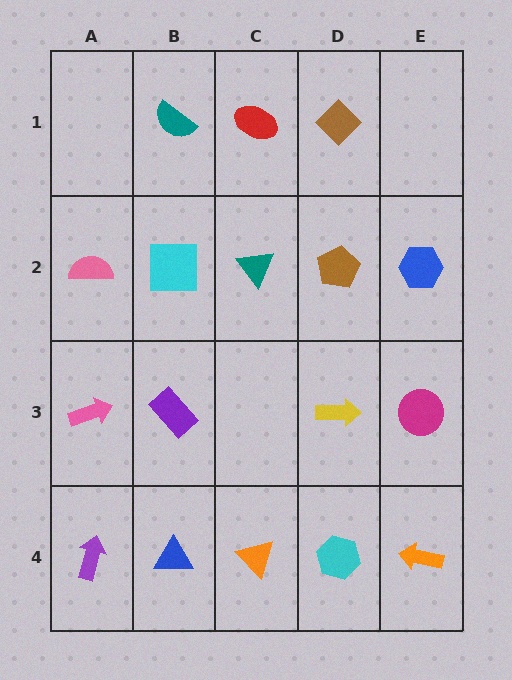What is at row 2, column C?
A teal triangle.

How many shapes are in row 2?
5 shapes.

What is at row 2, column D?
A brown pentagon.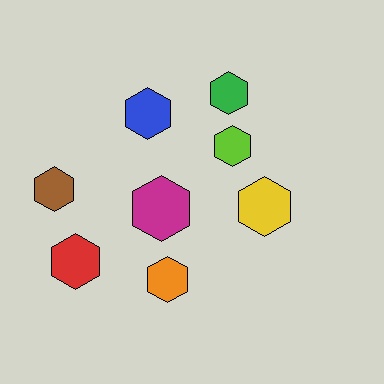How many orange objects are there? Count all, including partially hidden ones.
There is 1 orange object.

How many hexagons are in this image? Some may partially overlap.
There are 8 hexagons.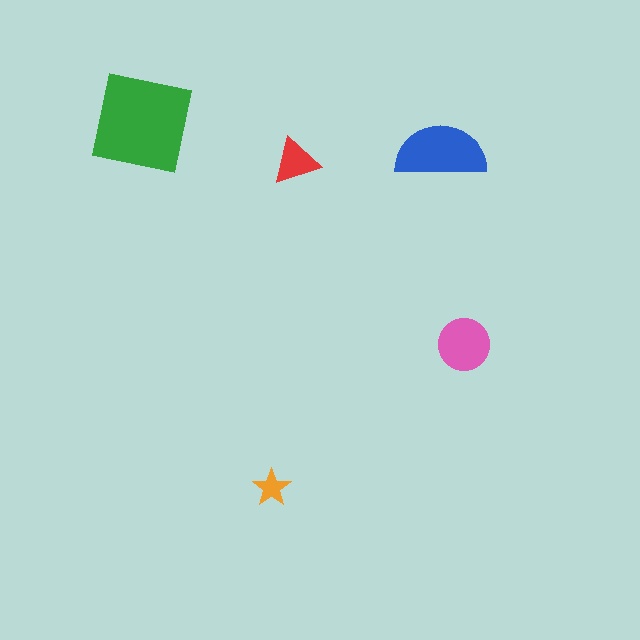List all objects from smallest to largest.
The orange star, the red triangle, the pink circle, the blue semicircle, the green square.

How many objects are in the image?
There are 5 objects in the image.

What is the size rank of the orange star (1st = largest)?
5th.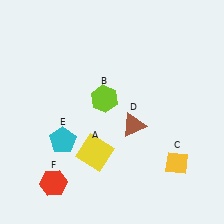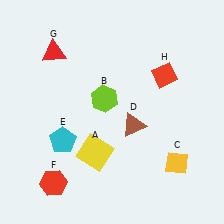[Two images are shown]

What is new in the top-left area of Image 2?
A red triangle (G) was added in the top-left area of Image 2.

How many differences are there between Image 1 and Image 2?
There are 2 differences between the two images.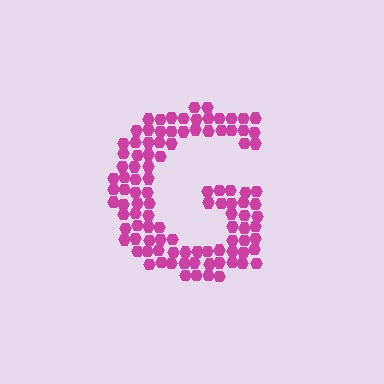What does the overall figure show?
The overall figure shows the letter G.